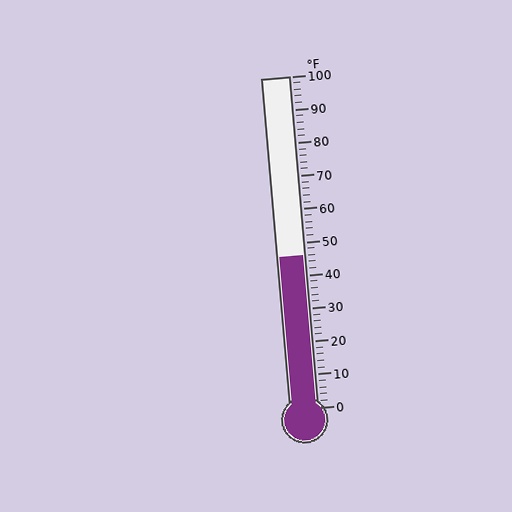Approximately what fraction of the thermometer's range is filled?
The thermometer is filled to approximately 45% of its range.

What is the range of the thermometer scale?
The thermometer scale ranges from 0°F to 100°F.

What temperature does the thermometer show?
The thermometer shows approximately 46°F.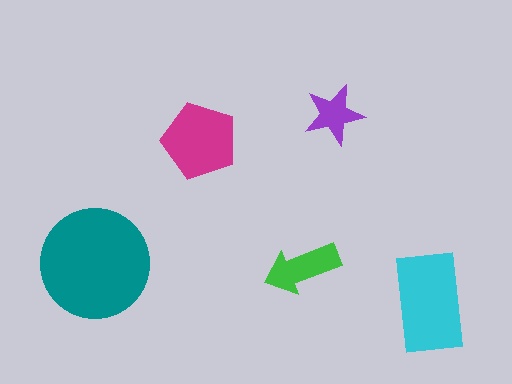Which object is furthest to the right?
The cyan rectangle is rightmost.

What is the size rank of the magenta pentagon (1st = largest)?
3rd.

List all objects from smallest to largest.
The purple star, the green arrow, the magenta pentagon, the cyan rectangle, the teal circle.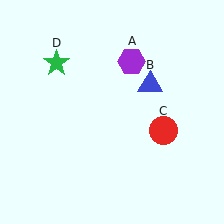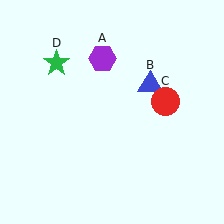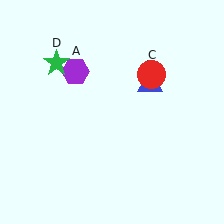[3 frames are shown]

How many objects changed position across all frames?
2 objects changed position: purple hexagon (object A), red circle (object C).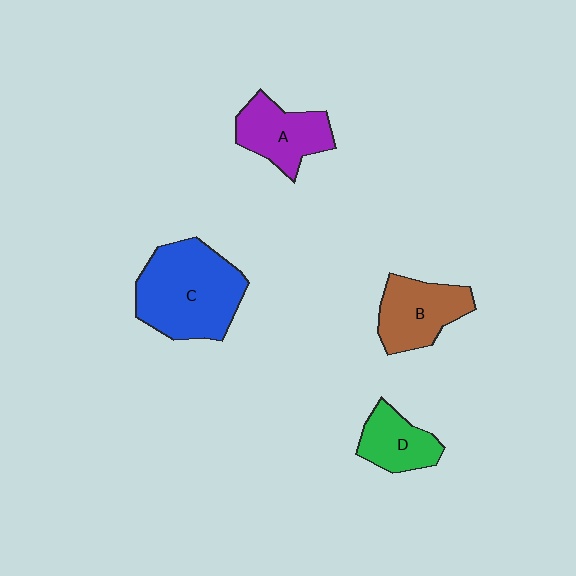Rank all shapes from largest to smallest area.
From largest to smallest: C (blue), B (brown), A (purple), D (green).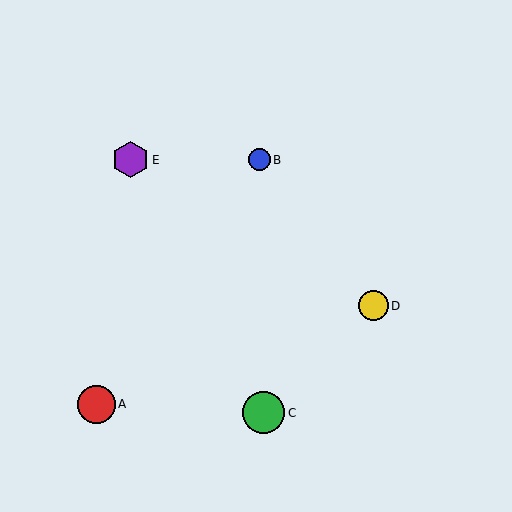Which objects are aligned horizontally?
Objects B, E are aligned horizontally.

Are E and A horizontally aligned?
No, E is at y≈160 and A is at y≈404.